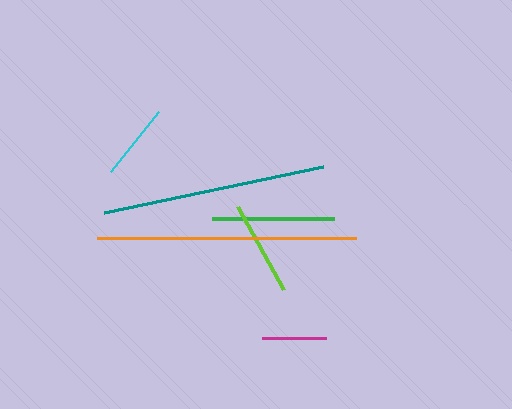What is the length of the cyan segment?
The cyan segment is approximately 77 pixels long.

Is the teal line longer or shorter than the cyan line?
The teal line is longer than the cyan line.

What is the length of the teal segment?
The teal segment is approximately 224 pixels long.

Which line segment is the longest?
The orange line is the longest at approximately 259 pixels.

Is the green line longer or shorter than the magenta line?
The green line is longer than the magenta line.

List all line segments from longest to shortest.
From longest to shortest: orange, teal, green, lime, cyan, magenta.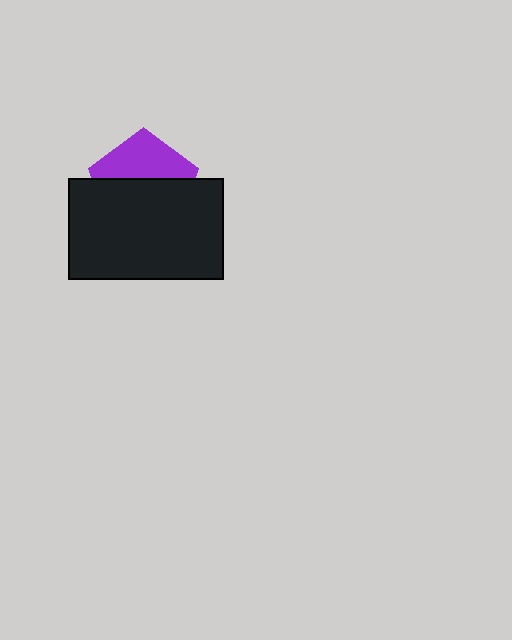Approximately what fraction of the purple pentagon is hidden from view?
Roughly 60% of the purple pentagon is hidden behind the black rectangle.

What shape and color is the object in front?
The object in front is a black rectangle.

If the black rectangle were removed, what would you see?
You would see the complete purple pentagon.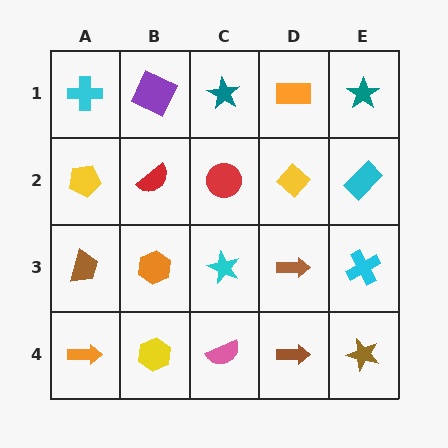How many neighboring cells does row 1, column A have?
2.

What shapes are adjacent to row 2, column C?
A teal star (row 1, column C), a cyan star (row 3, column C), a red semicircle (row 2, column B), a yellow diamond (row 2, column D).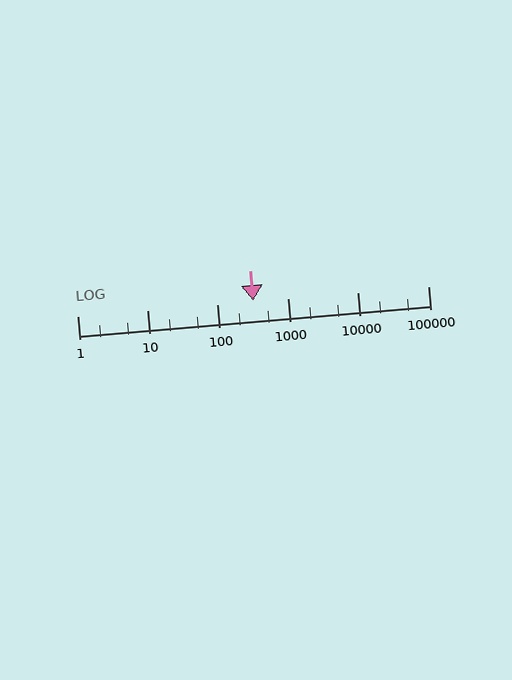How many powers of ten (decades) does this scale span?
The scale spans 5 decades, from 1 to 100000.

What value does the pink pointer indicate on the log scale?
The pointer indicates approximately 320.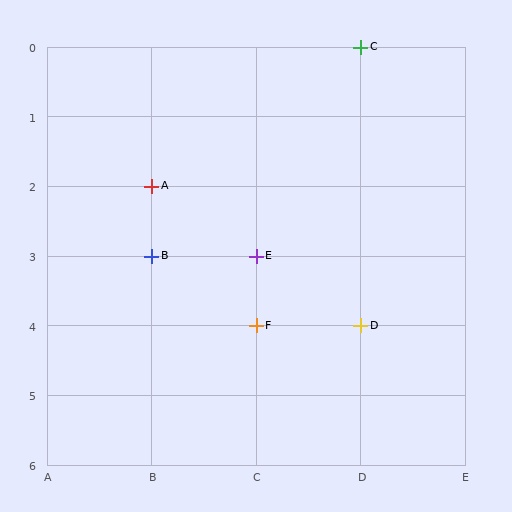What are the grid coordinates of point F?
Point F is at grid coordinates (C, 4).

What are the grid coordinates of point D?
Point D is at grid coordinates (D, 4).